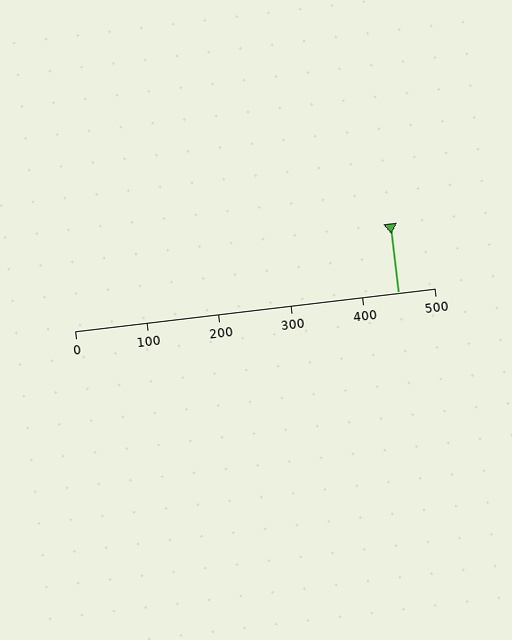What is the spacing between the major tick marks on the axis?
The major ticks are spaced 100 apart.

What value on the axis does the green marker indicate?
The marker indicates approximately 450.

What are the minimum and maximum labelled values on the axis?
The axis runs from 0 to 500.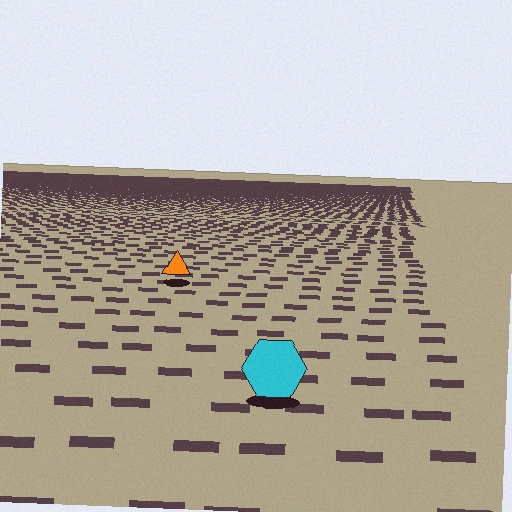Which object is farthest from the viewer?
The orange triangle is farthest from the viewer. It appears smaller and the ground texture around it is denser.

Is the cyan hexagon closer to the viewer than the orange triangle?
Yes. The cyan hexagon is closer — you can tell from the texture gradient: the ground texture is coarser near it.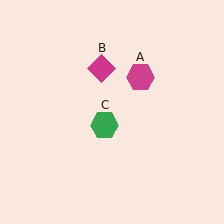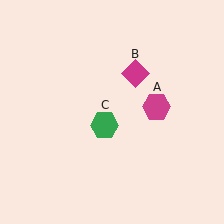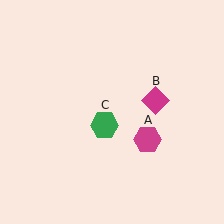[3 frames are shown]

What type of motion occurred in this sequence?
The magenta hexagon (object A), magenta diamond (object B) rotated clockwise around the center of the scene.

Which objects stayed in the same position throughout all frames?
Green hexagon (object C) remained stationary.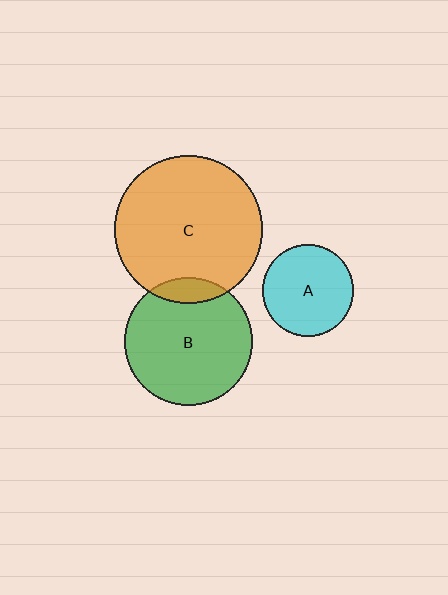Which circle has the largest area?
Circle C (orange).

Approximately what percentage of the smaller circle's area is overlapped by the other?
Approximately 10%.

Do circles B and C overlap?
Yes.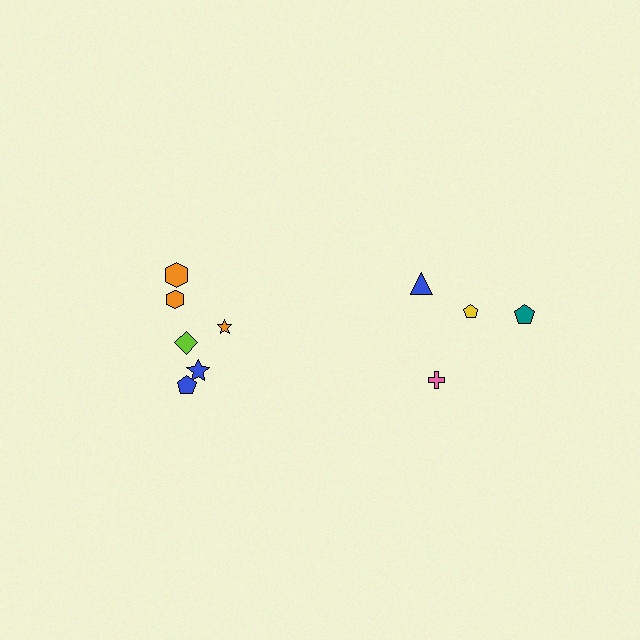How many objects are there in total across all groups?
There are 10 objects.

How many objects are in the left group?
There are 6 objects.